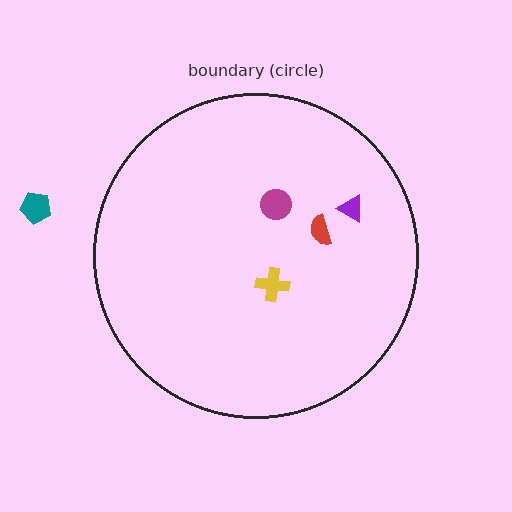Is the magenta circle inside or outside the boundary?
Inside.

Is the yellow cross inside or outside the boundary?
Inside.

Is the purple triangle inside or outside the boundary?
Inside.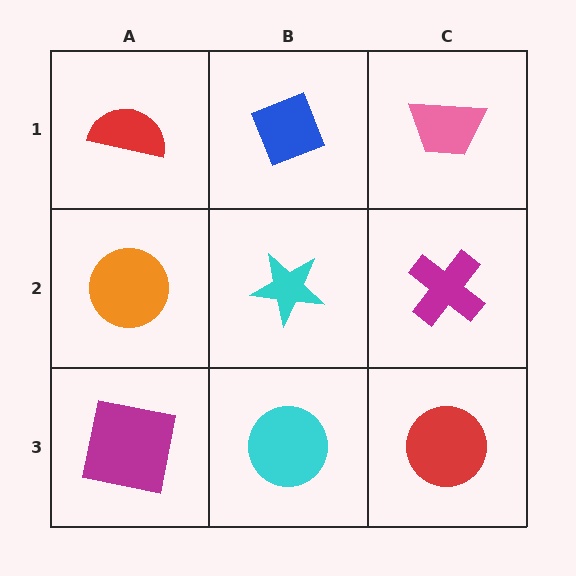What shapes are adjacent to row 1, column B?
A cyan star (row 2, column B), a red semicircle (row 1, column A), a pink trapezoid (row 1, column C).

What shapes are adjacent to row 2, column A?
A red semicircle (row 1, column A), a magenta square (row 3, column A), a cyan star (row 2, column B).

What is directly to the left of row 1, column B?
A red semicircle.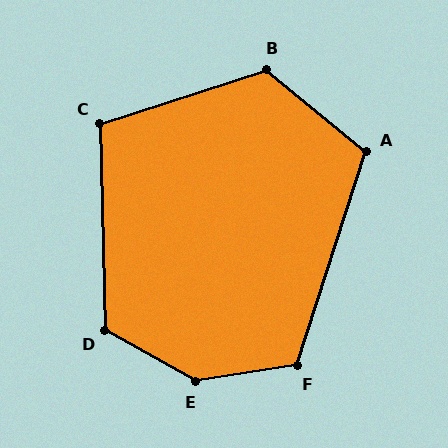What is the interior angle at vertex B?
Approximately 123 degrees (obtuse).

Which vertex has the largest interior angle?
E, at approximately 142 degrees.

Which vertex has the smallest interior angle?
C, at approximately 107 degrees.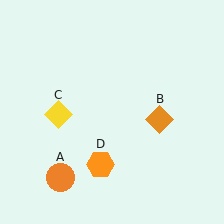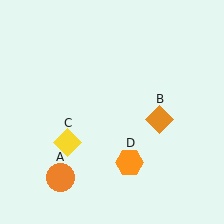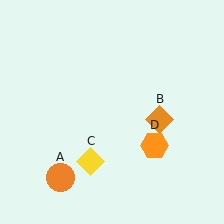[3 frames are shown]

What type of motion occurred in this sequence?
The yellow diamond (object C), orange hexagon (object D) rotated counterclockwise around the center of the scene.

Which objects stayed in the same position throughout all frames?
Orange circle (object A) and orange diamond (object B) remained stationary.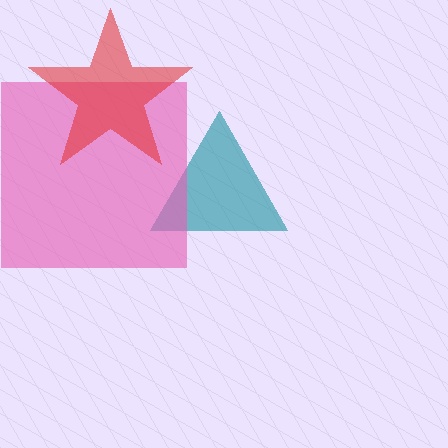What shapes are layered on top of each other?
The layered shapes are: a teal triangle, a pink square, a red star.